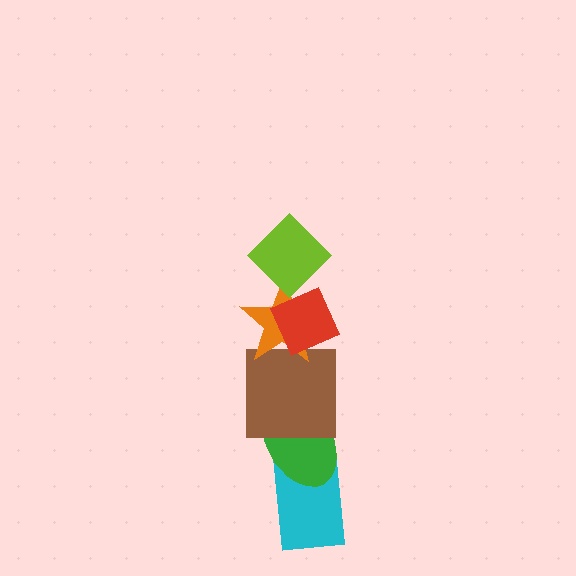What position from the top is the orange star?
The orange star is 3rd from the top.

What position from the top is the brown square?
The brown square is 4th from the top.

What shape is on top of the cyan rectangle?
The green ellipse is on top of the cyan rectangle.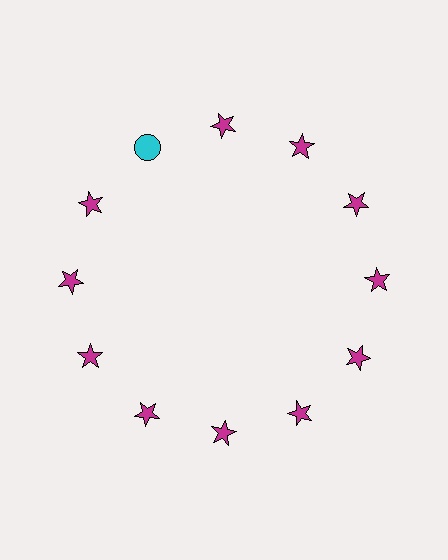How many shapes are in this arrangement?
There are 12 shapes arranged in a ring pattern.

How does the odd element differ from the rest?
It differs in both color (cyan instead of magenta) and shape (circle instead of star).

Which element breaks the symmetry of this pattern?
The cyan circle at roughly the 11 o'clock position breaks the symmetry. All other shapes are magenta stars.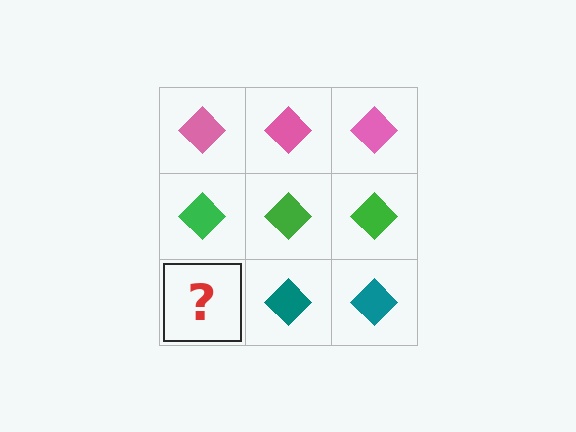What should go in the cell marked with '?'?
The missing cell should contain a teal diamond.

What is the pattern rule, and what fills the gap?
The rule is that each row has a consistent color. The gap should be filled with a teal diamond.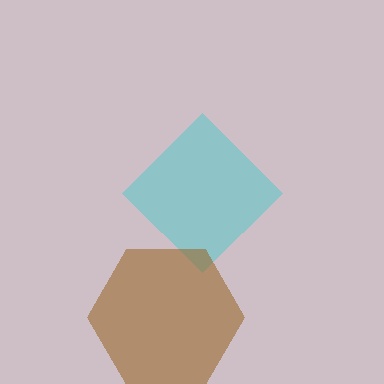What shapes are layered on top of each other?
The layered shapes are: a cyan diamond, a brown hexagon.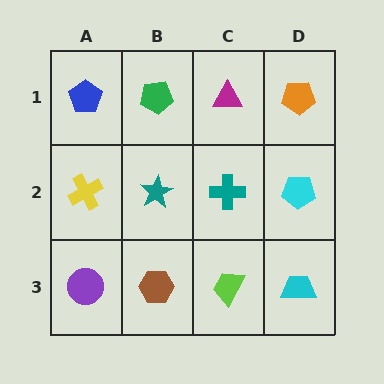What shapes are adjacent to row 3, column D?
A cyan pentagon (row 2, column D), a lime trapezoid (row 3, column C).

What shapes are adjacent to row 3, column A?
A yellow cross (row 2, column A), a brown hexagon (row 3, column B).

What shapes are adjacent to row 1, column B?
A teal star (row 2, column B), a blue pentagon (row 1, column A), a magenta triangle (row 1, column C).